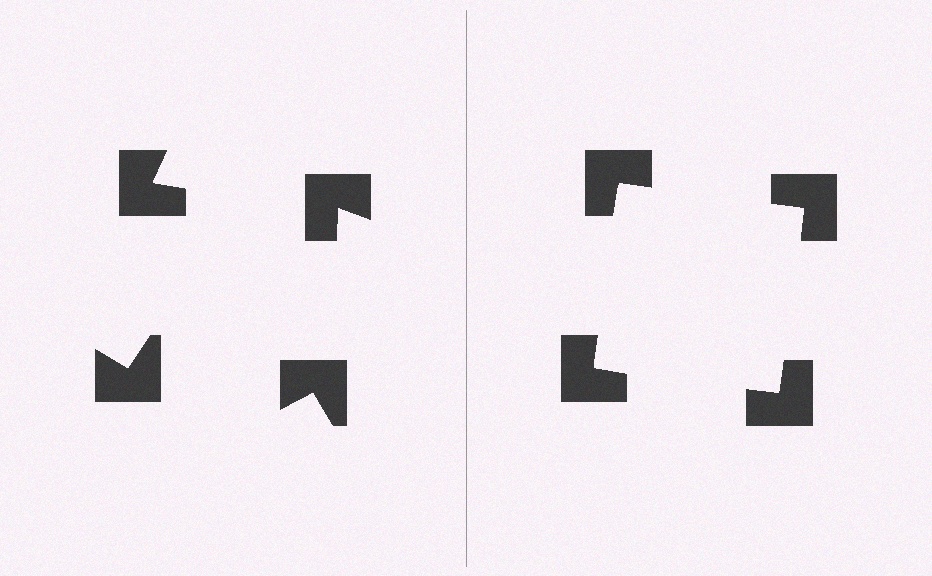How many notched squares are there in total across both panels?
8 — 4 on each side.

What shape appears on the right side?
An illusory square.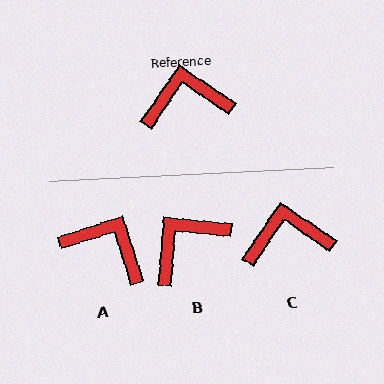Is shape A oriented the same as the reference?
No, it is off by about 38 degrees.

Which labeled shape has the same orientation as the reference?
C.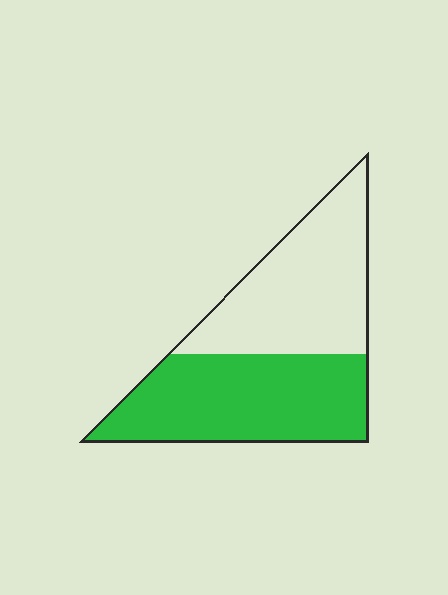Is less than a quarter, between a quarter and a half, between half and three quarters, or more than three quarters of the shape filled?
Between half and three quarters.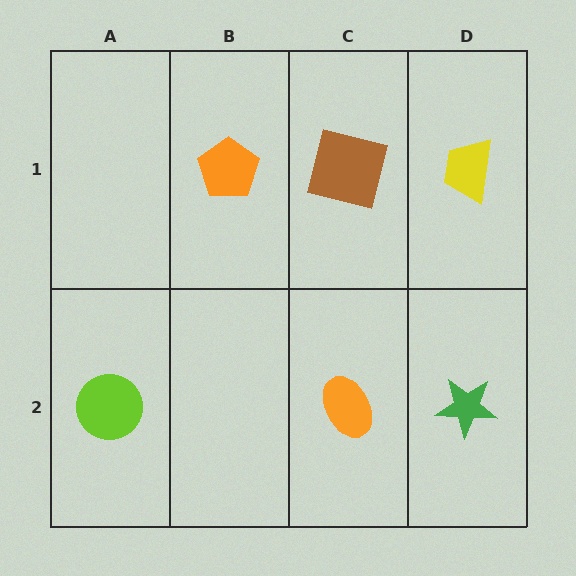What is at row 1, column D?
A yellow trapezoid.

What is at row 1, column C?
A brown square.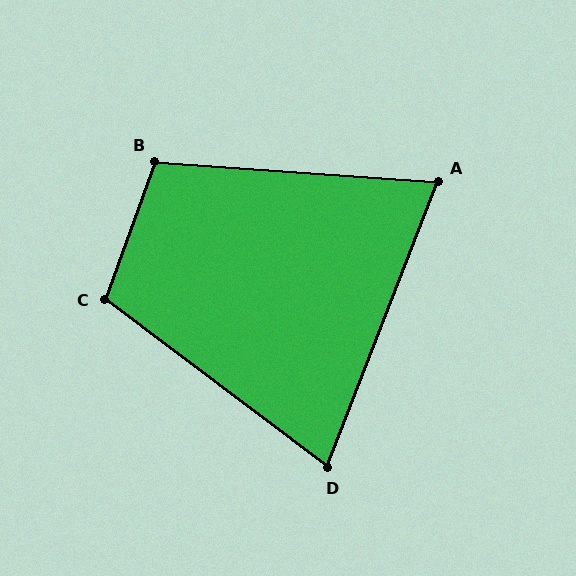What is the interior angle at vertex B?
Approximately 106 degrees (obtuse).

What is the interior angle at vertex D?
Approximately 74 degrees (acute).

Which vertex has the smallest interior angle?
A, at approximately 73 degrees.